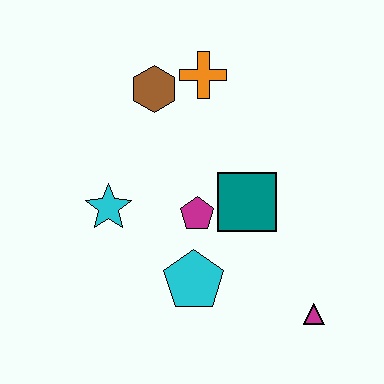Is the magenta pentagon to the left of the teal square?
Yes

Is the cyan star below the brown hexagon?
Yes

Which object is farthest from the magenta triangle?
The brown hexagon is farthest from the magenta triangle.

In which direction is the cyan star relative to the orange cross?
The cyan star is below the orange cross.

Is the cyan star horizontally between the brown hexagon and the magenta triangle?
No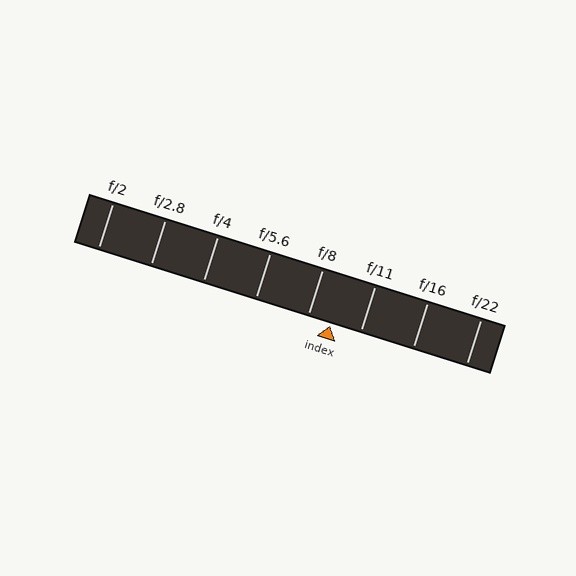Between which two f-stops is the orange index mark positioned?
The index mark is between f/8 and f/11.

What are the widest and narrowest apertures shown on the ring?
The widest aperture shown is f/2 and the narrowest is f/22.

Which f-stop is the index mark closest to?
The index mark is closest to f/8.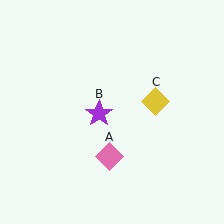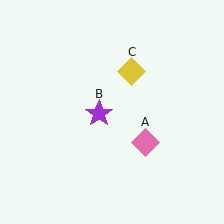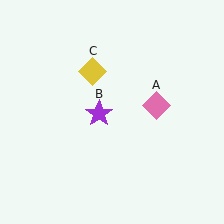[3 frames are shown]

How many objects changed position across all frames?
2 objects changed position: pink diamond (object A), yellow diamond (object C).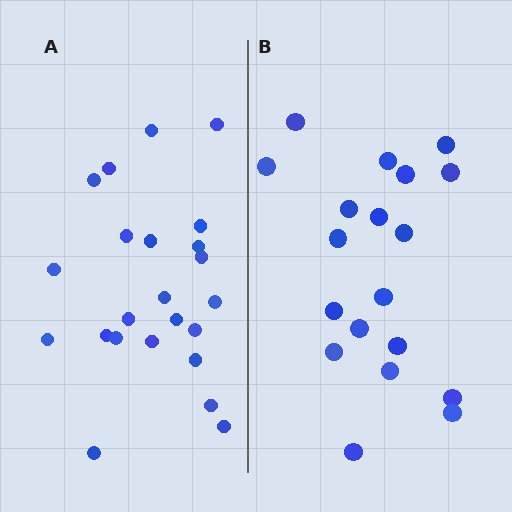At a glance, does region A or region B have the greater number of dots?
Region A (the left region) has more dots.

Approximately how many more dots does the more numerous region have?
Region A has about 4 more dots than region B.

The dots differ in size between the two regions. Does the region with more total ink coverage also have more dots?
No. Region B has more total ink coverage because its dots are larger, but region A actually contains more individual dots. Total area can be misleading — the number of items is what matters here.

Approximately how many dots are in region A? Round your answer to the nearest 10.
About 20 dots. (The exact count is 23, which rounds to 20.)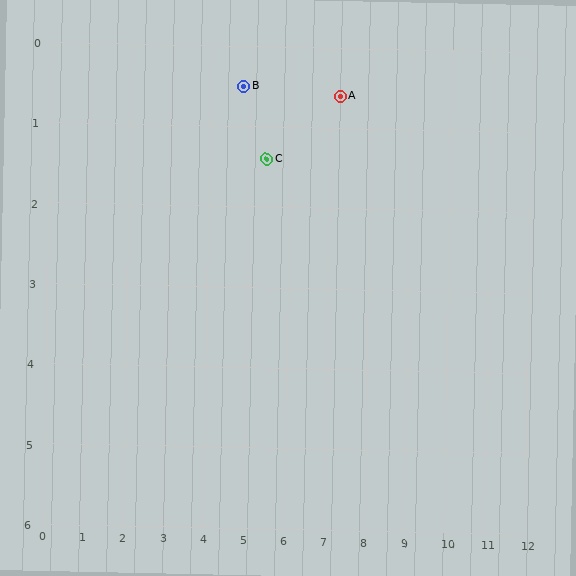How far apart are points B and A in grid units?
Points B and A are about 2.4 grid units apart.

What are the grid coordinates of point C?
Point C is at approximately (5.4, 1.4).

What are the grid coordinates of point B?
Point B is at approximately (4.8, 0.5).